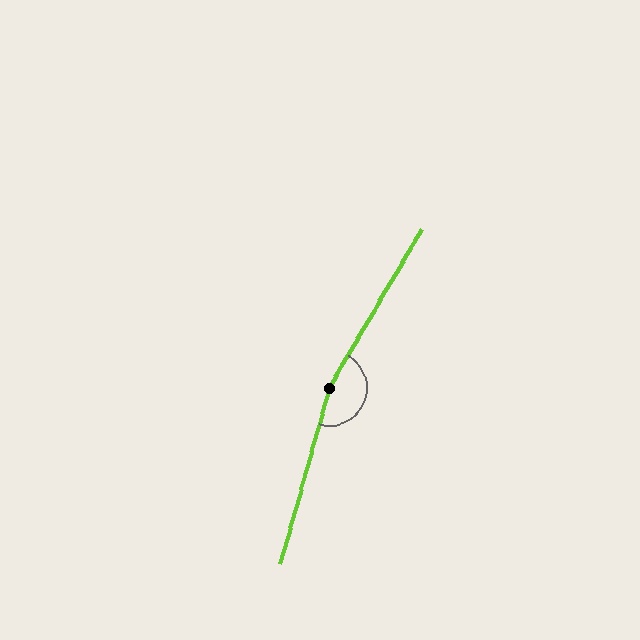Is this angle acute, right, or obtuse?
It is obtuse.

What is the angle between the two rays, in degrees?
Approximately 165 degrees.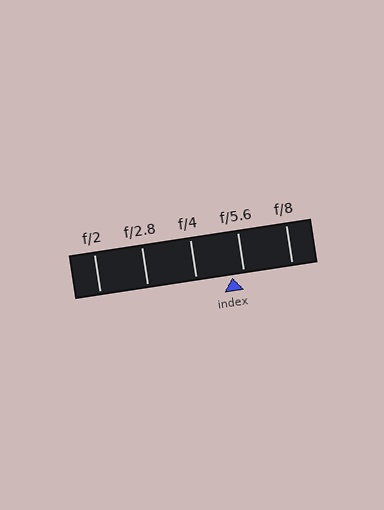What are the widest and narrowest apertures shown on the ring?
The widest aperture shown is f/2 and the narrowest is f/8.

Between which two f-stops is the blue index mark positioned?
The index mark is between f/4 and f/5.6.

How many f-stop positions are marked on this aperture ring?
There are 5 f-stop positions marked.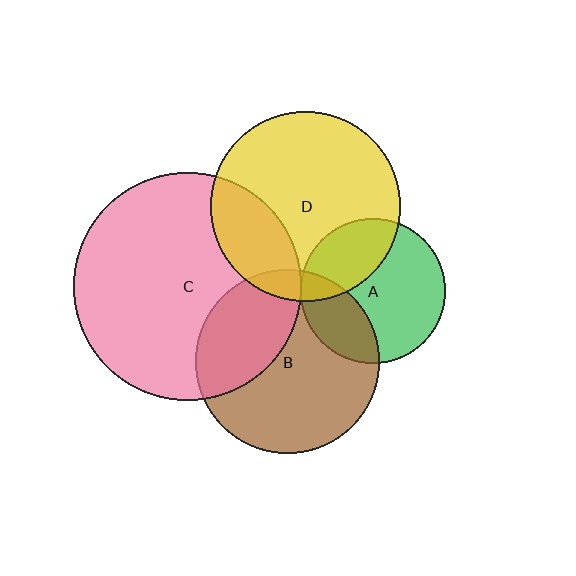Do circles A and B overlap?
Yes.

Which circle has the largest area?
Circle C (pink).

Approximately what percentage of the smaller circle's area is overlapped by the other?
Approximately 25%.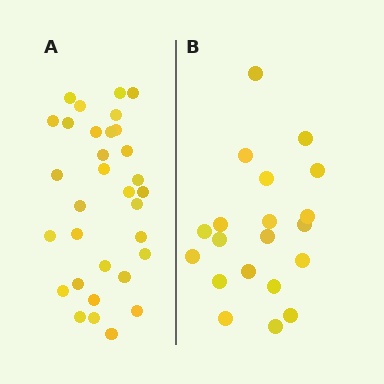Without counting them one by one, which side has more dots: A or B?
Region A (the left region) has more dots.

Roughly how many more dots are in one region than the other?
Region A has roughly 12 or so more dots than region B.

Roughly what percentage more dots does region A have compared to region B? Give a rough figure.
About 60% more.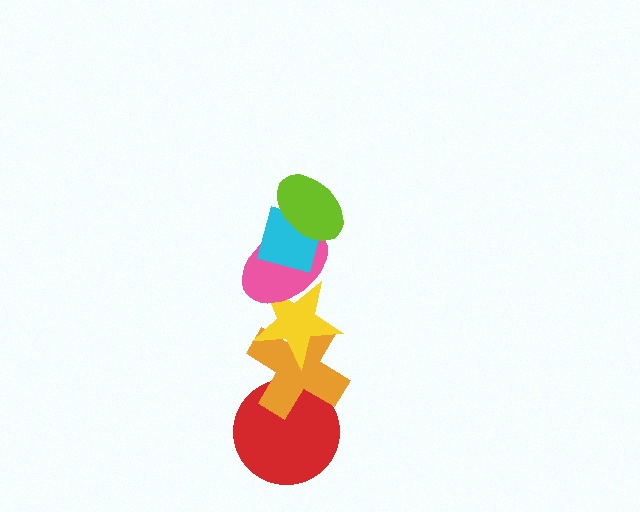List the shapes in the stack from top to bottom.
From top to bottom: the lime ellipse, the cyan diamond, the pink ellipse, the yellow star, the orange cross, the red circle.